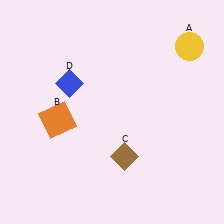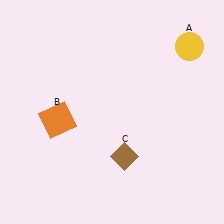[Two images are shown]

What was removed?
The blue diamond (D) was removed in Image 2.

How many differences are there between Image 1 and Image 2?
There is 1 difference between the two images.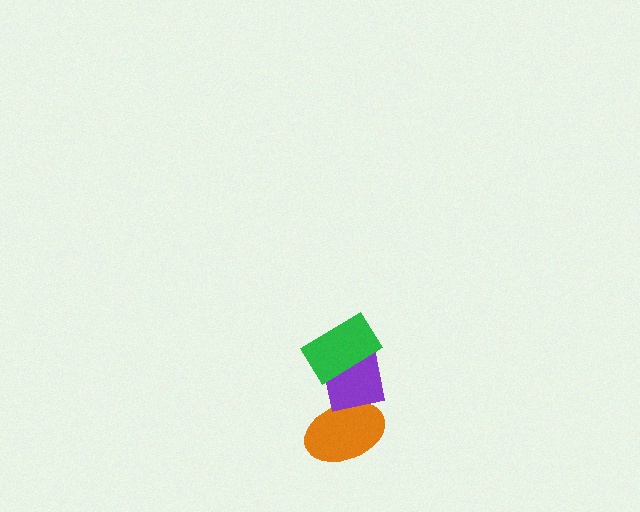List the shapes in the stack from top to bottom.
From top to bottom: the green rectangle, the purple square, the orange ellipse.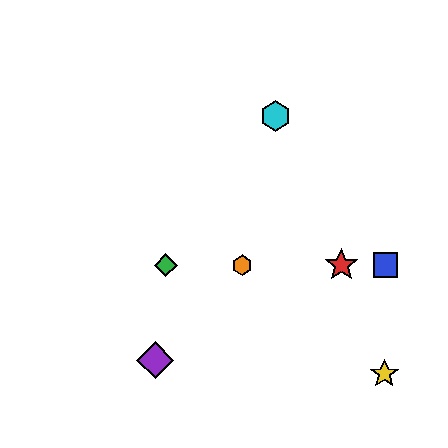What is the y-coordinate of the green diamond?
The green diamond is at y≈265.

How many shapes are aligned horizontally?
4 shapes (the red star, the blue square, the green diamond, the orange hexagon) are aligned horizontally.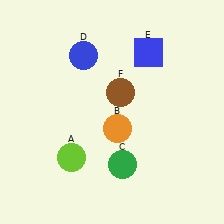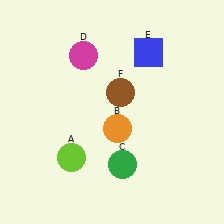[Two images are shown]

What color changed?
The circle (D) changed from blue in Image 1 to magenta in Image 2.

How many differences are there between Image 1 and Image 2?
There is 1 difference between the two images.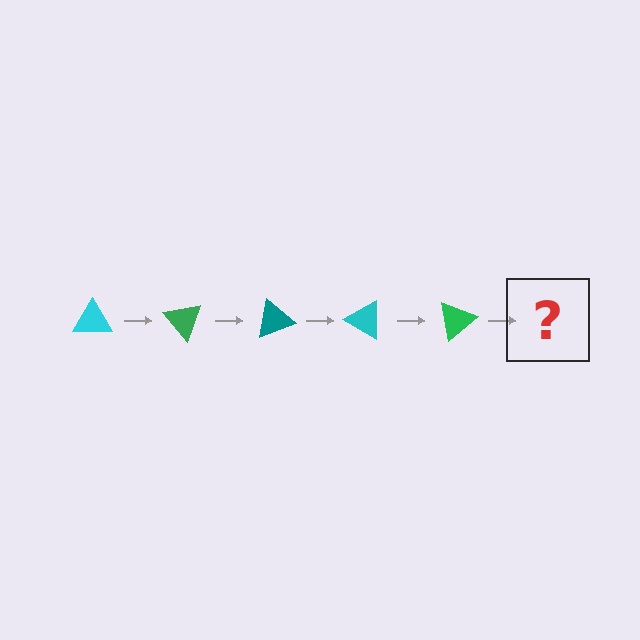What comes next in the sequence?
The next element should be a teal triangle, rotated 250 degrees from the start.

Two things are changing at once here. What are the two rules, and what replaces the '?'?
The two rules are that it rotates 50 degrees each step and the color cycles through cyan, green, and teal. The '?' should be a teal triangle, rotated 250 degrees from the start.